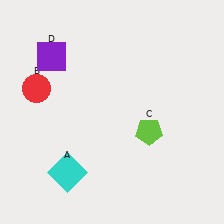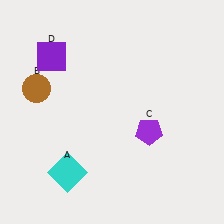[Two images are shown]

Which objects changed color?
B changed from red to brown. C changed from lime to purple.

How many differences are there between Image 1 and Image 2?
There are 2 differences between the two images.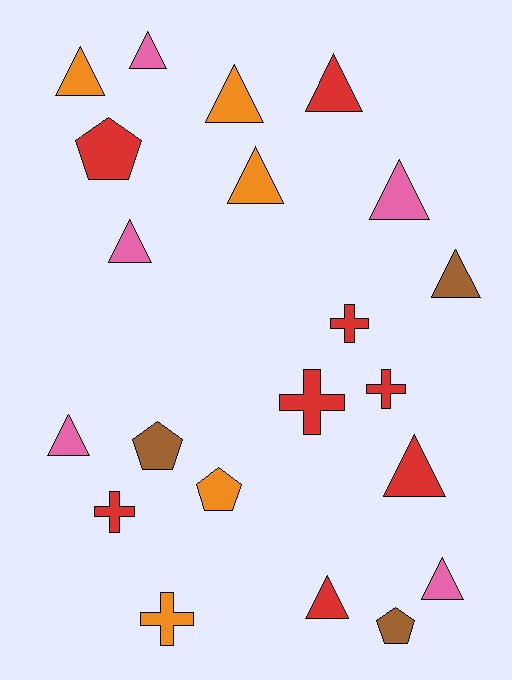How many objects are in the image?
There are 21 objects.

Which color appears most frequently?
Red, with 8 objects.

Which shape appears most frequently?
Triangle, with 12 objects.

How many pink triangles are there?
There are 5 pink triangles.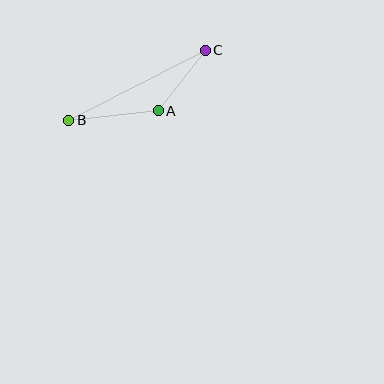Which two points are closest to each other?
Points A and C are closest to each other.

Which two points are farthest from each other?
Points B and C are farthest from each other.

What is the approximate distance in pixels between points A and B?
The distance between A and B is approximately 90 pixels.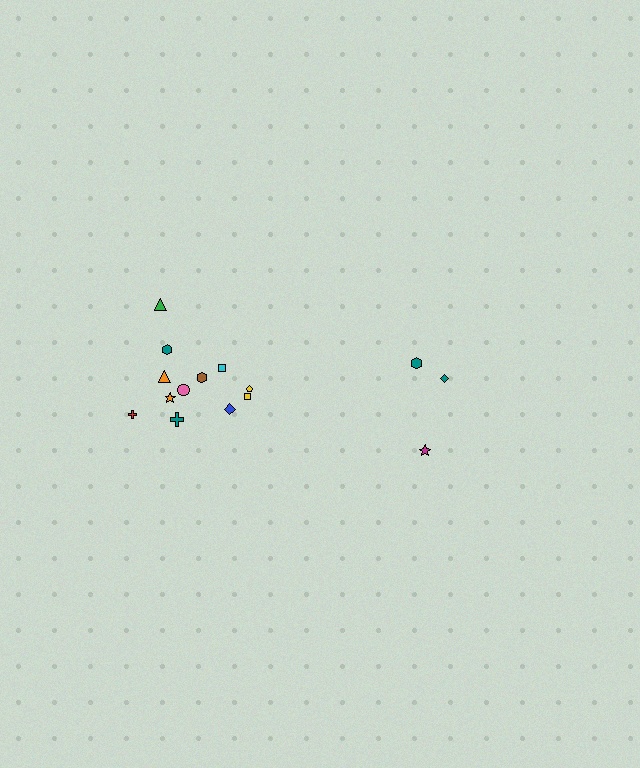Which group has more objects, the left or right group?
The left group.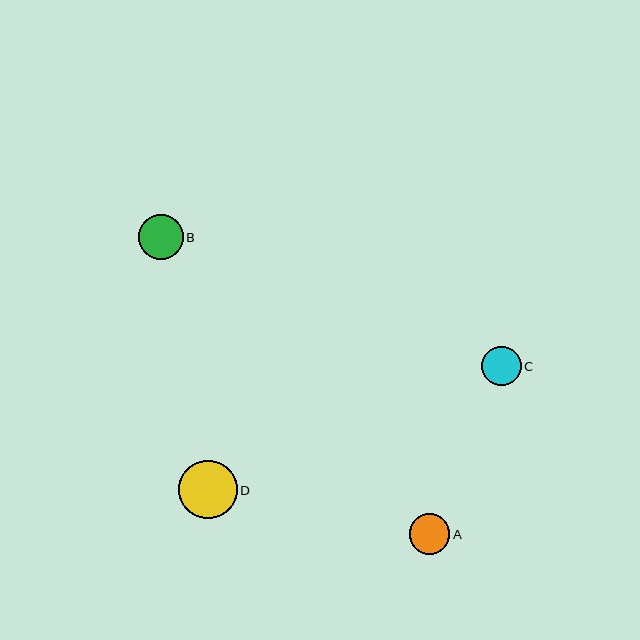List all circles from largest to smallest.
From largest to smallest: D, B, A, C.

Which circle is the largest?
Circle D is the largest with a size of approximately 58 pixels.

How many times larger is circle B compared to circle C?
Circle B is approximately 1.1 times the size of circle C.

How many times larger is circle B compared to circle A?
Circle B is approximately 1.1 times the size of circle A.